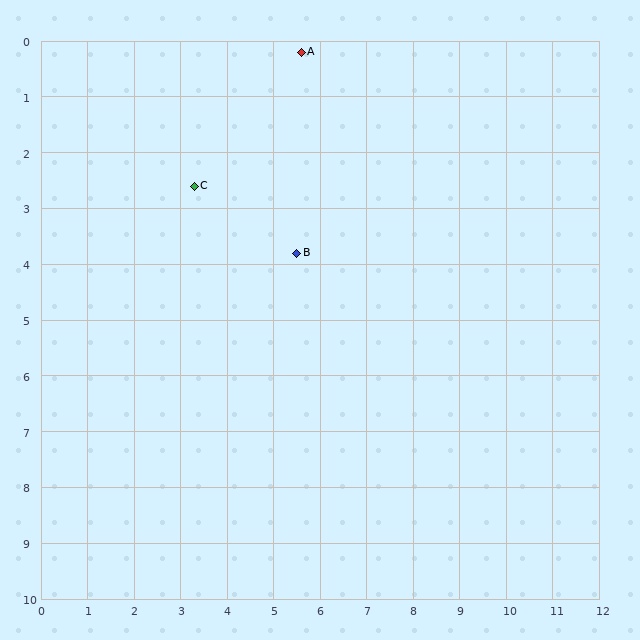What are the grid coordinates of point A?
Point A is at approximately (5.6, 0.2).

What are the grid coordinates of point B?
Point B is at approximately (5.5, 3.8).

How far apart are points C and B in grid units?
Points C and B are about 2.5 grid units apart.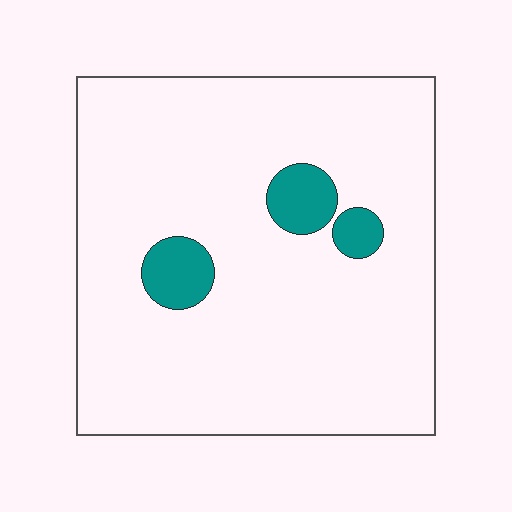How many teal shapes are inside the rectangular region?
3.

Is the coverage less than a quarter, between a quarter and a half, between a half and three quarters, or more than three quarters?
Less than a quarter.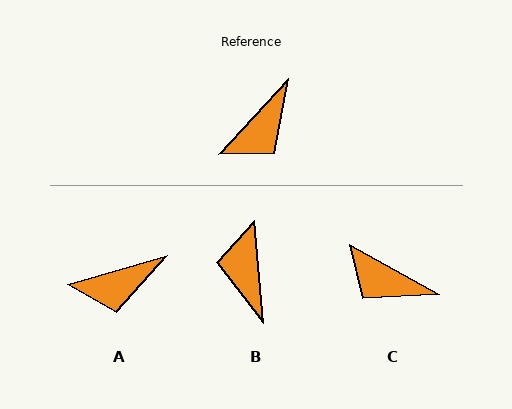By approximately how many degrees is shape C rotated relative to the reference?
Approximately 77 degrees clockwise.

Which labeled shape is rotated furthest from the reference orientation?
B, about 132 degrees away.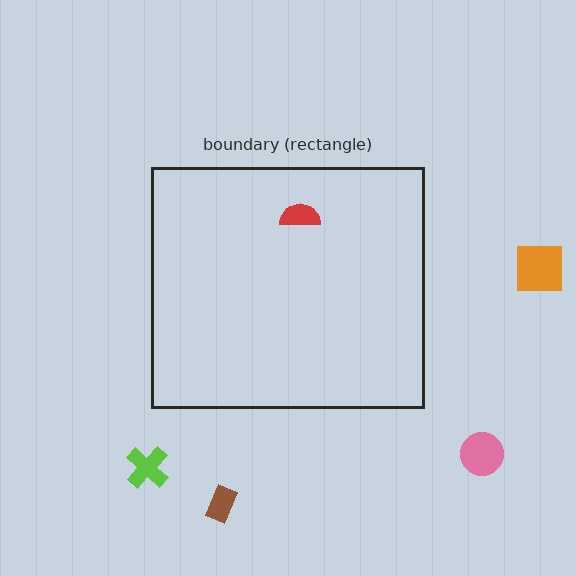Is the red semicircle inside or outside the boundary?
Inside.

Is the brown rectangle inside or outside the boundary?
Outside.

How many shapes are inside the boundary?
1 inside, 4 outside.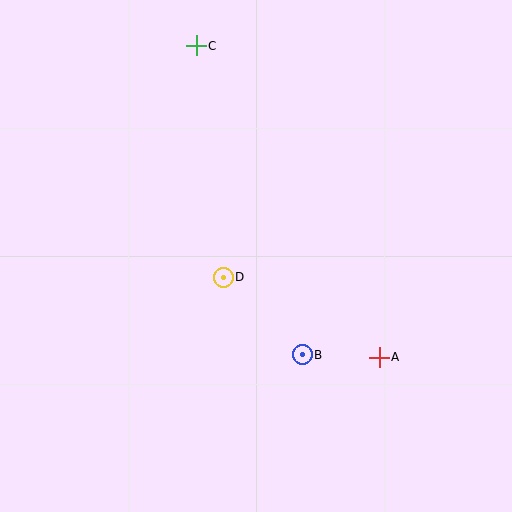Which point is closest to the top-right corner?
Point C is closest to the top-right corner.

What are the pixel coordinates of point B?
Point B is at (302, 355).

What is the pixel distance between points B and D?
The distance between B and D is 111 pixels.